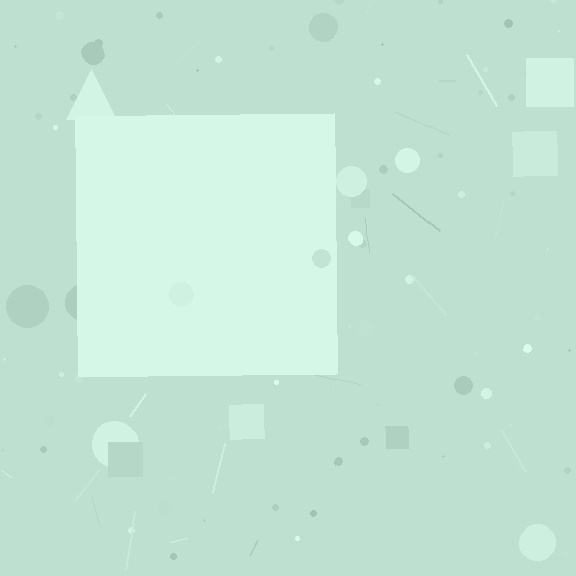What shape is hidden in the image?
A square is hidden in the image.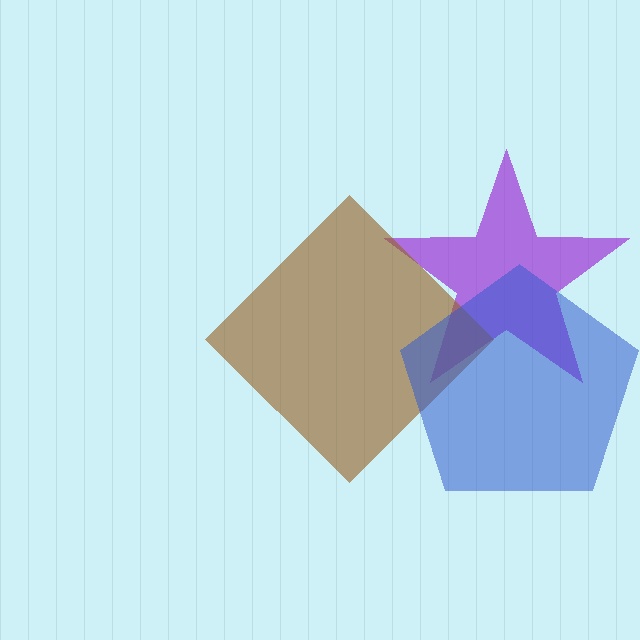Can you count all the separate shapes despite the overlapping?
Yes, there are 3 separate shapes.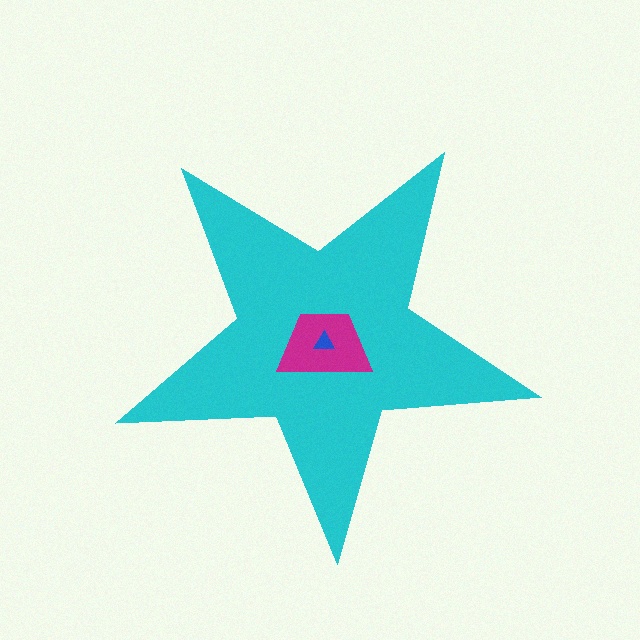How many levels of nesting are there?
3.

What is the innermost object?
The blue triangle.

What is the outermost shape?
The cyan star.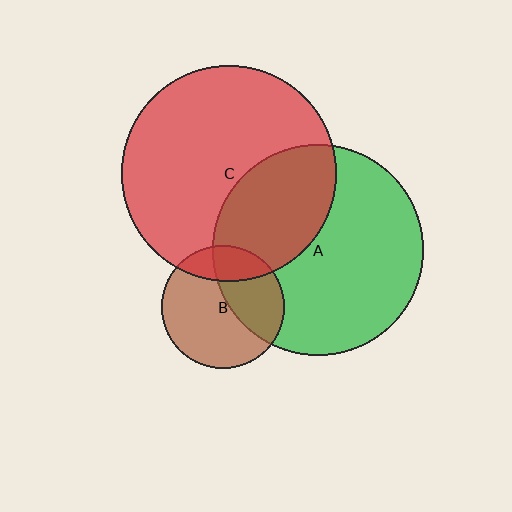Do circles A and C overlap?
Yes.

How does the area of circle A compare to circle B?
Approximately 3.0 times.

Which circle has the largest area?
Circle C (red).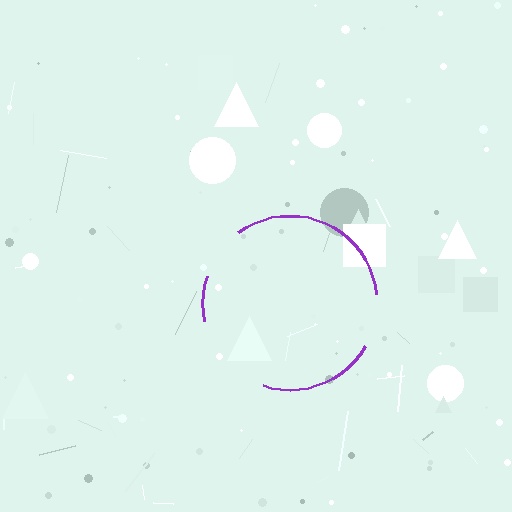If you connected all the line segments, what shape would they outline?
They would outline a circle.